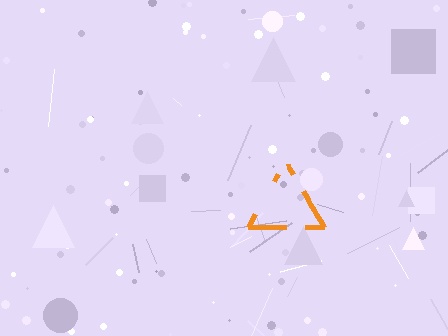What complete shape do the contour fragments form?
The contour fragments form a triangle.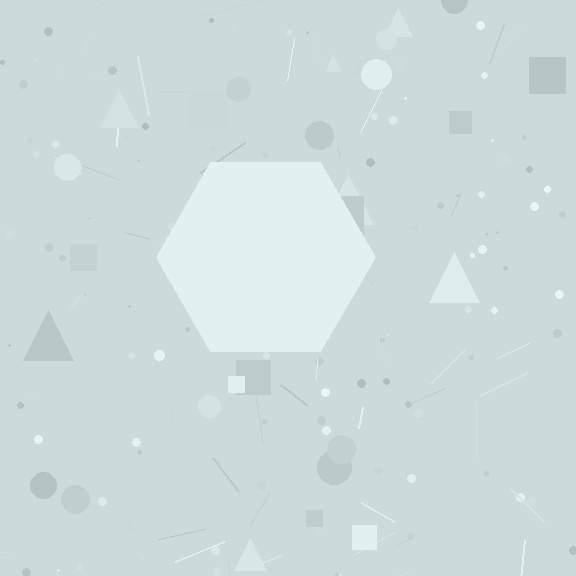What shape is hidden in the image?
A hexagon is hidden in the image.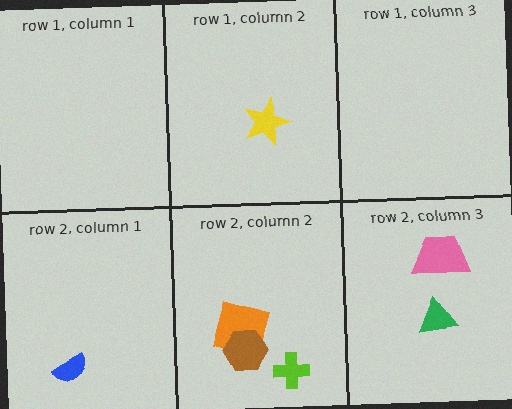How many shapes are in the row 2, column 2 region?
3.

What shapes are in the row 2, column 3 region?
The green triangle, the pink trapezoid.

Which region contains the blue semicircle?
The row 2, column 1 region.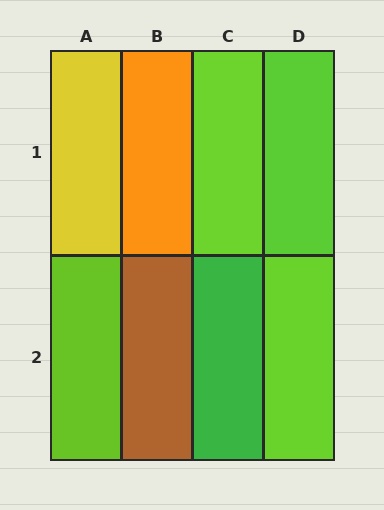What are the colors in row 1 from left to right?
Yellow, orange, lime, lime.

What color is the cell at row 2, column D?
Lime.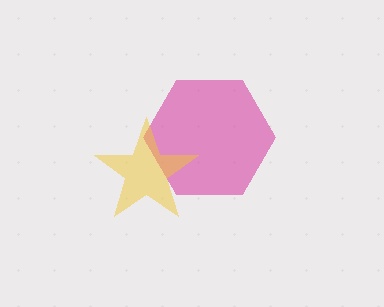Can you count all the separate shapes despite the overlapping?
Yes, there are 2 separate shapes.